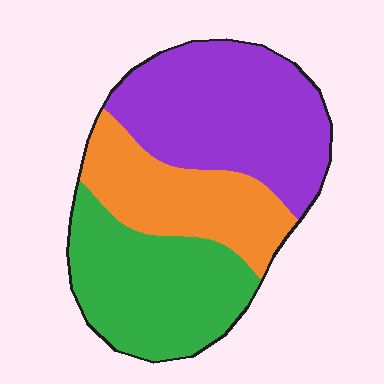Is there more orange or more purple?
Purple.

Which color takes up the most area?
Purple, at roughly 40%.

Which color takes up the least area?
Orange, at roughly 25%.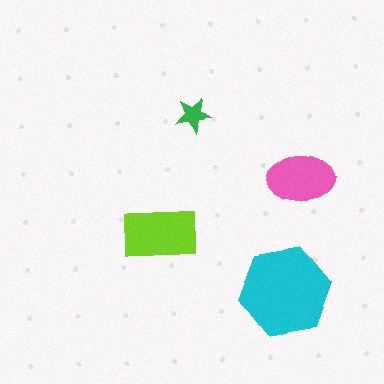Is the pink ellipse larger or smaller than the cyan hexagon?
Smaller.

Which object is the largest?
The cyan hexagon.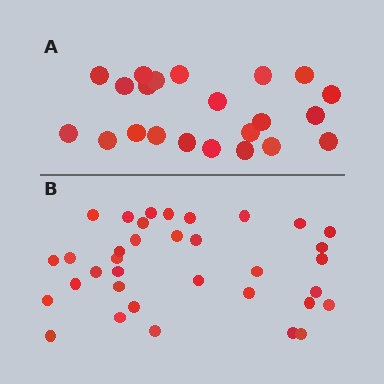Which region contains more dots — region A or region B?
Region B (the bottom region) has more dots.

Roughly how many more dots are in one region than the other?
Region B has approximately 15 more dots than region A.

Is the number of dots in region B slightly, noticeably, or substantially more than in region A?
Region B has substantially more. The ratio is roughly 1.6 to 1.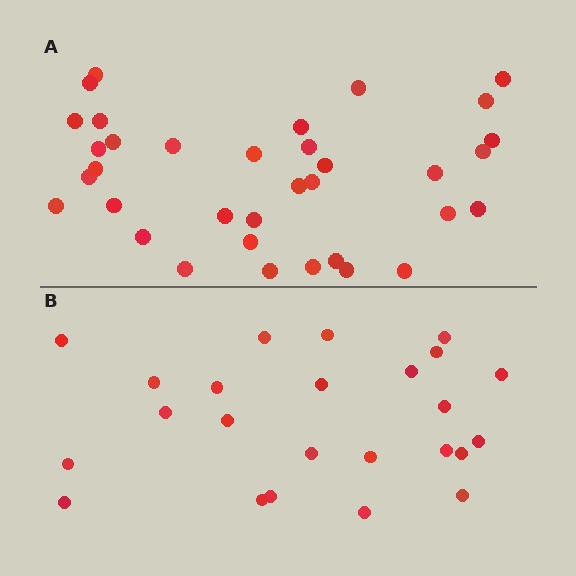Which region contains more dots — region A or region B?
Region A (the top region) has more dots.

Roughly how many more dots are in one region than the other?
Region A has roughly 12 or so more dots than region B.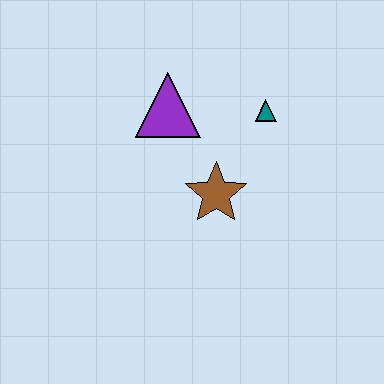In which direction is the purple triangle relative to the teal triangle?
The purple triangle is to the left of the teal triangle.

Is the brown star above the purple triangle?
No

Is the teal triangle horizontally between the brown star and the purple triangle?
No